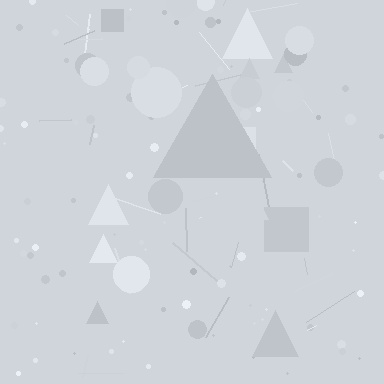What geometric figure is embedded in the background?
A triangle is embedded in the background.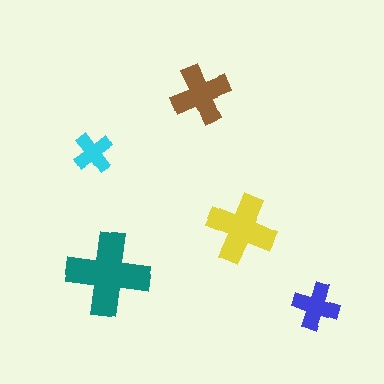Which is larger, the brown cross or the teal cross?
The teal one.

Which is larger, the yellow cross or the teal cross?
The teal one.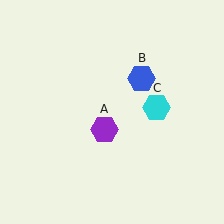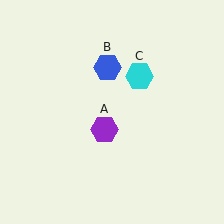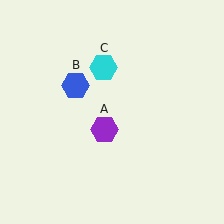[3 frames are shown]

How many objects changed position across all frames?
2 objects changed position: blue hexagon (object B), cyan hexagon (object C).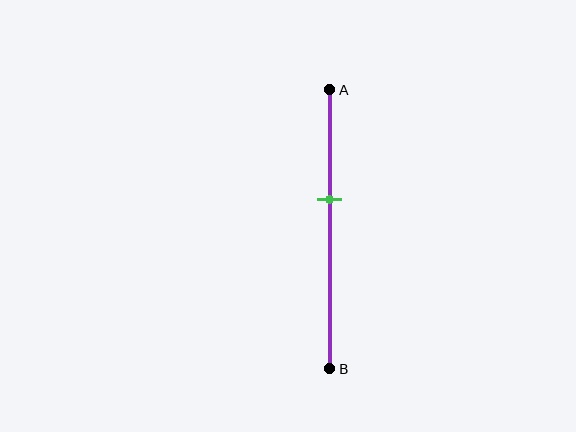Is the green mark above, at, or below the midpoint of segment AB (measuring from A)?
The green mark is above the midpoint of segment AB.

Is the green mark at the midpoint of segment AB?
No, the mark is at about 40% from A, not at the 50% midpoint.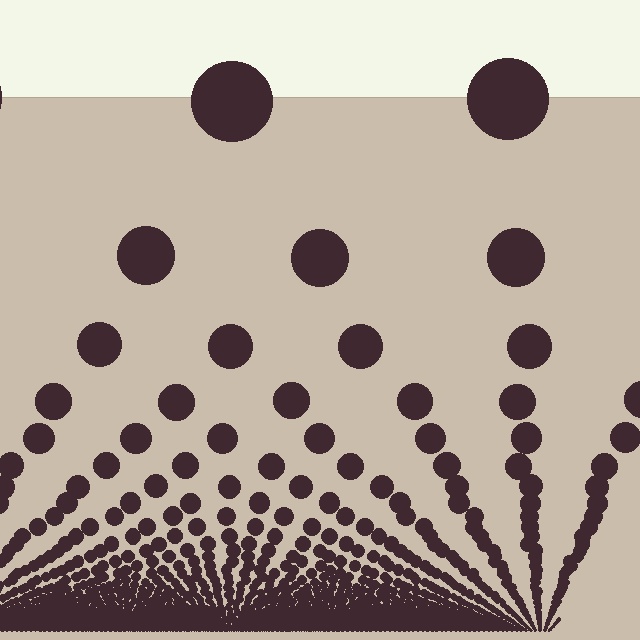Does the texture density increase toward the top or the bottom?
Density increases toward the bottom.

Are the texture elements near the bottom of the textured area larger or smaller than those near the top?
Smaller. The gradient is inverted — elements near the bottom are smaller and denser.